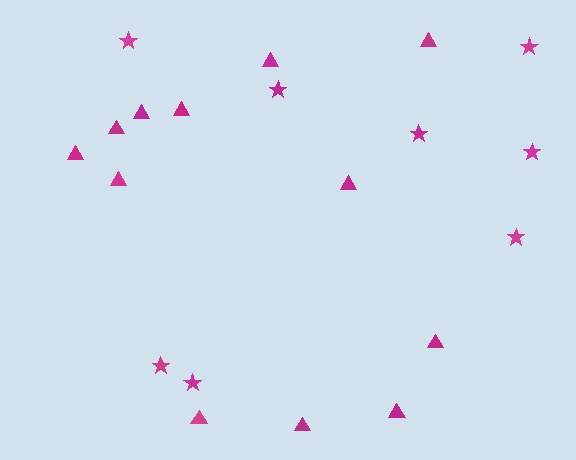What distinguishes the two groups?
There are 2 groups: one group of stars (8) and one group of triangles (12).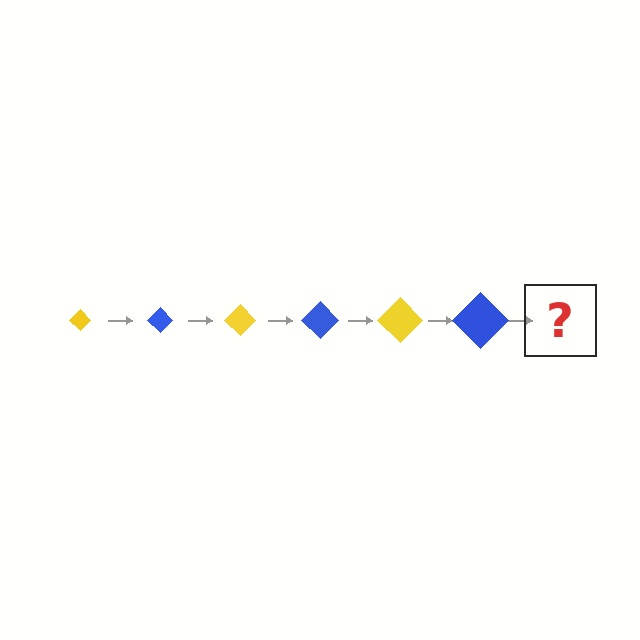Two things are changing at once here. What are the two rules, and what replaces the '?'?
The two rules are that the diamond grows larger each step and the color cycles through yellow and blue. The '?' should be a yellow diamond, larger than the previous one.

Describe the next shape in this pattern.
It should be a yellow diamond, larger than the previous one.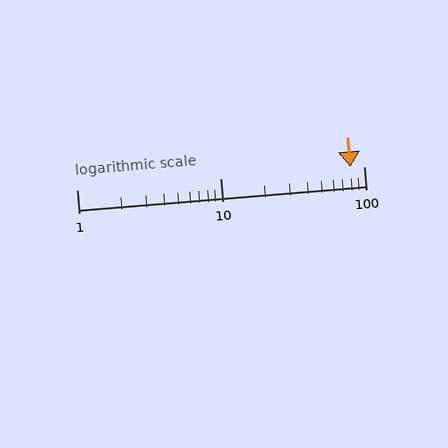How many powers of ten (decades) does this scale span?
The scale spans 2 decades, from 1 to 100.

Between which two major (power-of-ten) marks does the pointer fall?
The pointer is between 10 and 100.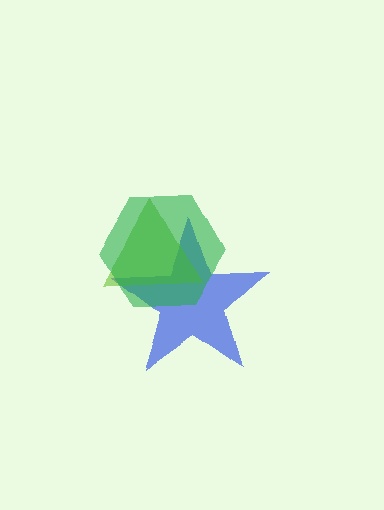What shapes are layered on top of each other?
The layered shapes are: a blue star, a lime triangle, a green hexagon.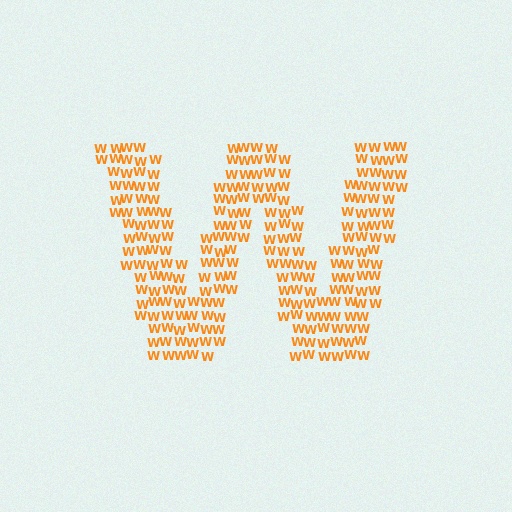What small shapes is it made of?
It is made of small letter W's.